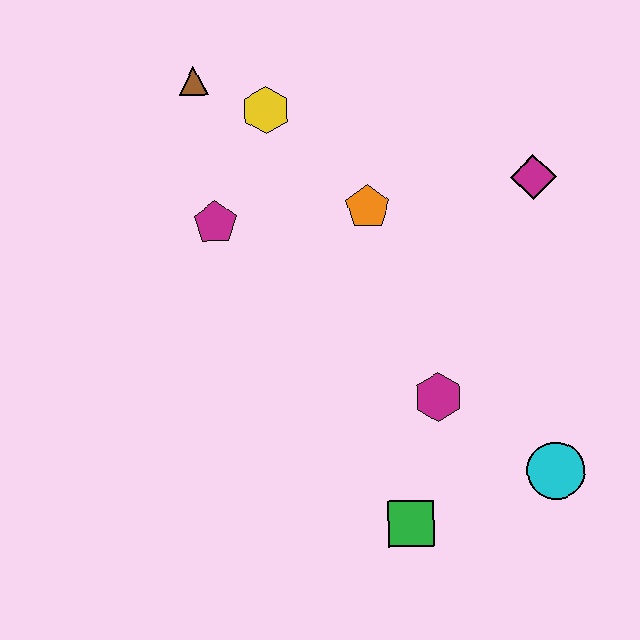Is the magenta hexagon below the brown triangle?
Yes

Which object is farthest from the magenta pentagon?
The cyan circle is farthest from the magenta pentagon.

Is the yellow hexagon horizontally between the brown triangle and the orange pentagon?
Yes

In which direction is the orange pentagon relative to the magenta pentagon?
The orange pentagon is to the right of the magenta pentagon.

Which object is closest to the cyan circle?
The magenta hexagon is closest to the cyan circle.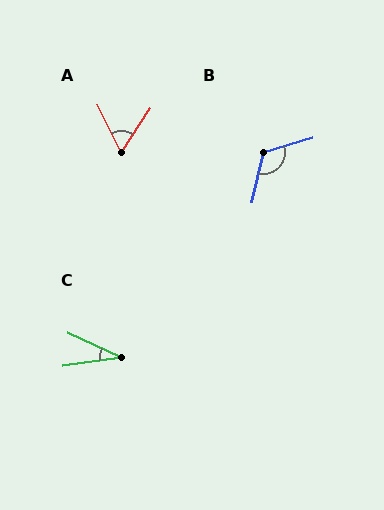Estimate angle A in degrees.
Approximately 59 degrees.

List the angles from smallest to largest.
C (33°), A (59°), B (120°).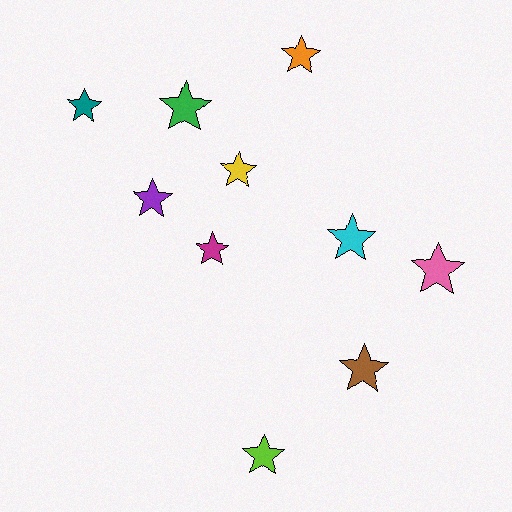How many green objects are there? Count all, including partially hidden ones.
There is 1 green object.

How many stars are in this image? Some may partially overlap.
There are 10 stars.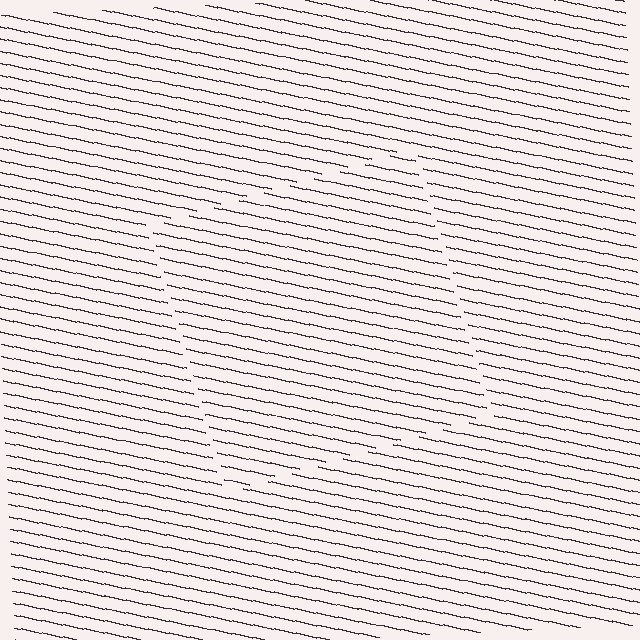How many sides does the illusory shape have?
4 sides — the line-ends trace a square.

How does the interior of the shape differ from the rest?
The interior of the shape contains the same grating, shifted by half a period — the contour is defined by the phase discontinuity where line-ends from the inner and outer gratings abut.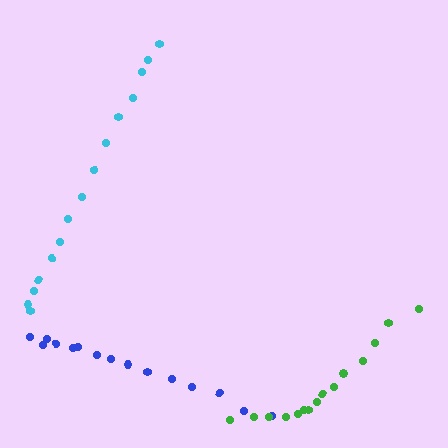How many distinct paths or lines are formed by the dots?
There are 3 distinct paths.